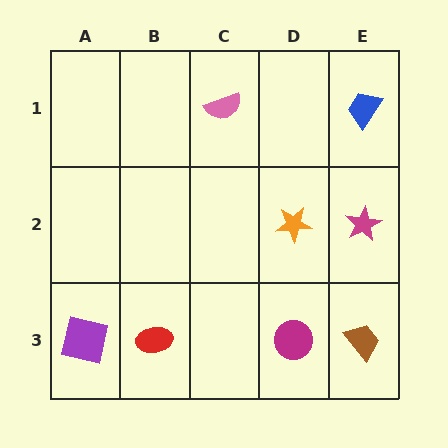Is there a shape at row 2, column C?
No, that cell is empty.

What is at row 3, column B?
A red ellipse.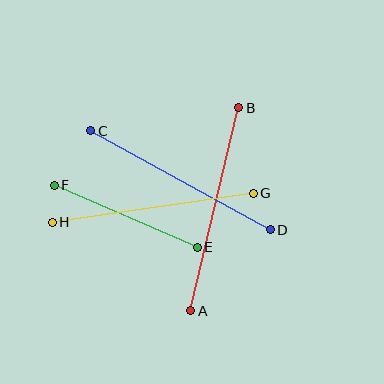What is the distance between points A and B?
The distance is approximately 208 pixels.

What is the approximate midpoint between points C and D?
The midpoint is at approximately (180, 180) pixels.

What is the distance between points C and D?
The distance is approximately 205 pixels.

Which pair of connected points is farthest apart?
Points A and B are farthest apart.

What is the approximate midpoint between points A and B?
The midpoint is at approximately (215, 209) pixels.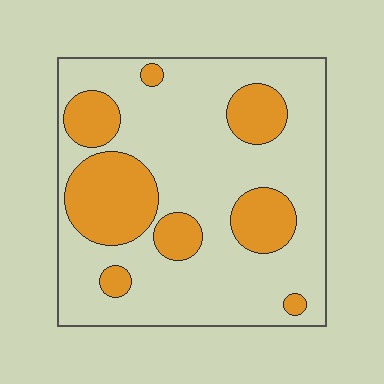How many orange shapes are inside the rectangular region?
8.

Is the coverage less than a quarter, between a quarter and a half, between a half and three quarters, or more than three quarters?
Between a quarter and a half.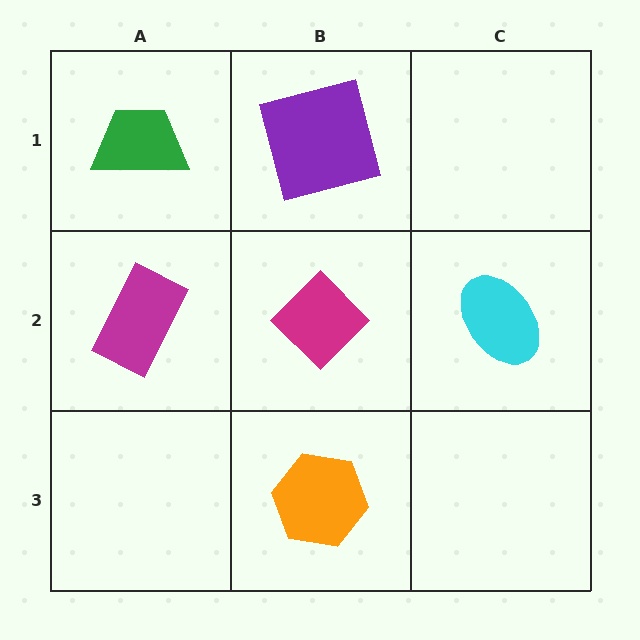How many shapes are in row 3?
1 shape.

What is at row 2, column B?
A magenta diamond.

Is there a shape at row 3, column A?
No, that cell is empty.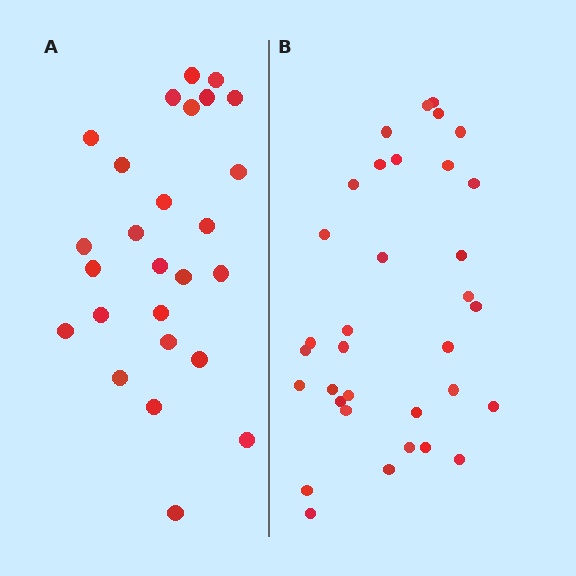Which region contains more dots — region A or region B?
Region B (the right region) has more dots.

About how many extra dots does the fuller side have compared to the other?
Region B has roughly 8 or so more dots than region A.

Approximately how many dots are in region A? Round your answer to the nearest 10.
About 30 dots. (The exact count is 26, which rounds to 30.)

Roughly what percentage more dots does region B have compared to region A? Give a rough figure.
About 30% more.